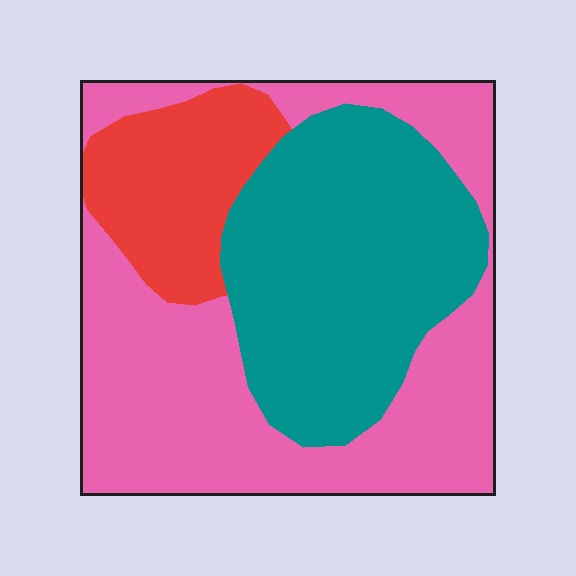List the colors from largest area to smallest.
From largest to smallest: pink, teal, red.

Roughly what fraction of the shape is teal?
Teal covers 37% of the shape.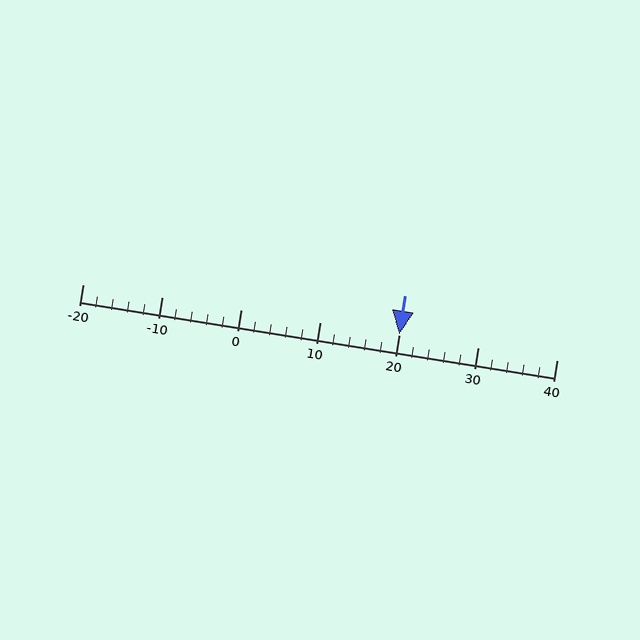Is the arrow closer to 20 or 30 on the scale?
The arrow is closer to 20.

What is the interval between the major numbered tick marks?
The major tick marks are spaced 10 units apart.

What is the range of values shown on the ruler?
The ruler shows values from -20 to 40.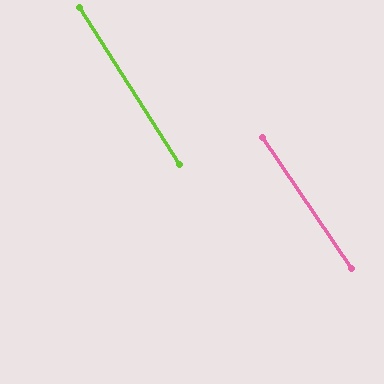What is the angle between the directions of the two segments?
Approximately 2 degrees.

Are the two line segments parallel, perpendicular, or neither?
Parallel — their directions differ by only 1.6°.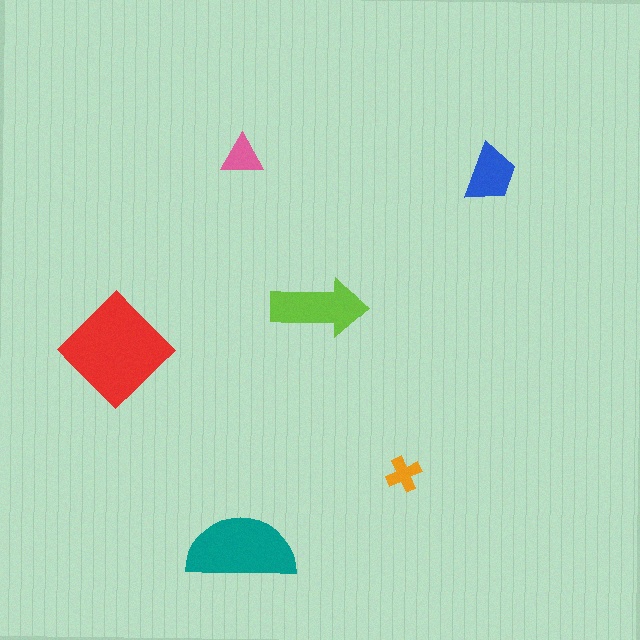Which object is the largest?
The red diamond.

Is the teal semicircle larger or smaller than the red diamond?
Smaller.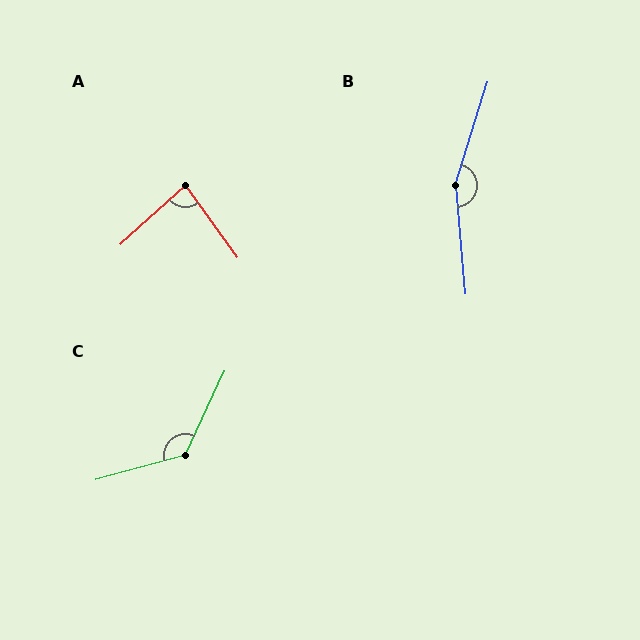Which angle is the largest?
B, at approximately 158 degrees.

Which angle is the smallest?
A, at approximately 84 degrees.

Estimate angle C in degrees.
Approximately 130 degrees.